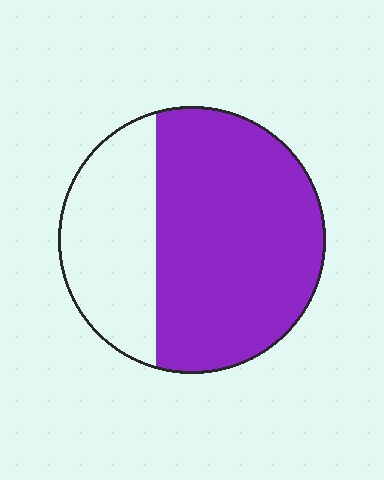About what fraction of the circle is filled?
About two thirds (2/3).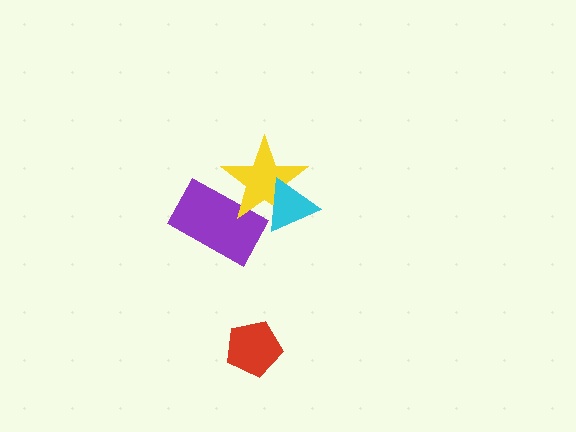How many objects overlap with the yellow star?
2 objects overlap with the yellow star.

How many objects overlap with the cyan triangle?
1 object overlaps with the cyan triangle.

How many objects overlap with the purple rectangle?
1 object overlaps with the purple rectangle.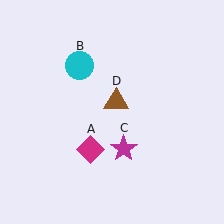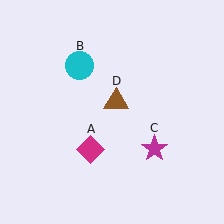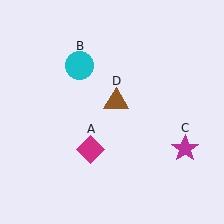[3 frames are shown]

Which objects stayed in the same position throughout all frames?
Magenta diamond (object A) and cyan circle (object B) and brown triangle (object D) remained stationary.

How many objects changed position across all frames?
1 object changed position: magenta star (object C).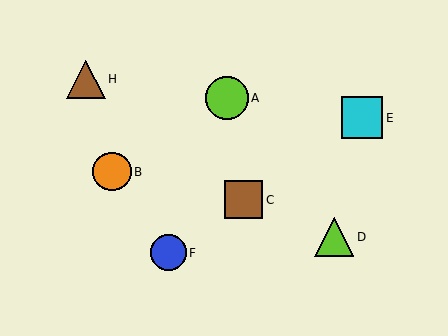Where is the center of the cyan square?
The center of the cyan square is at (362, 118).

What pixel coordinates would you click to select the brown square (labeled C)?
Click at (244, 200) to select the brown square C.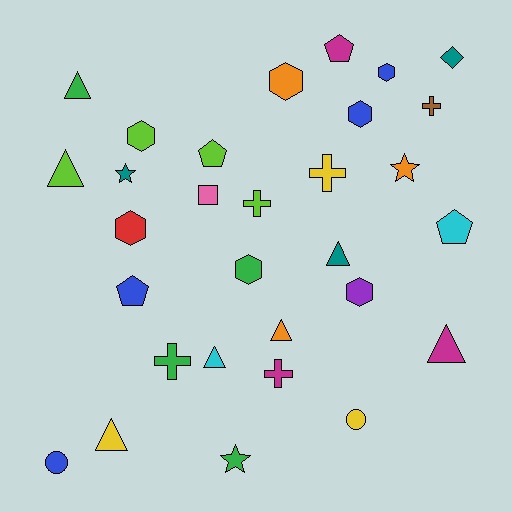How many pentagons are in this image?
There are 4 pentagons.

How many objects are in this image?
There are 30 objects.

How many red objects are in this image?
There is 1 red object.